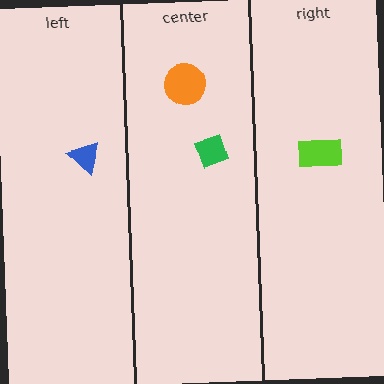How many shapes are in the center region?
2.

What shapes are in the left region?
The blue triangle.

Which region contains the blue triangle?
The left region.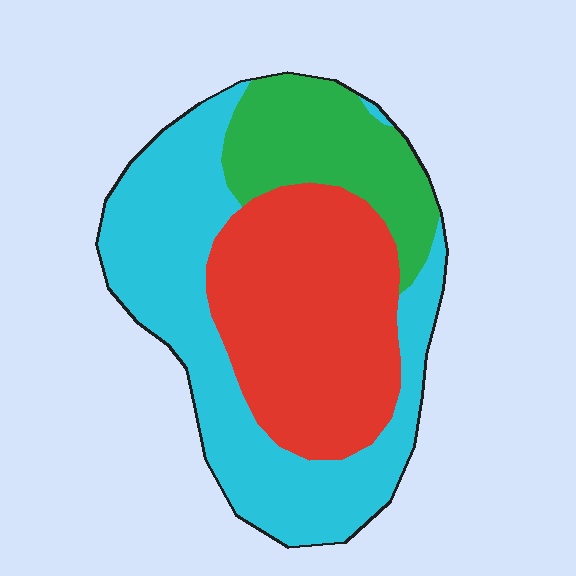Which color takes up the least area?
Green, at roughly 20%.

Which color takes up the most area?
Cyan, at roughly 45%.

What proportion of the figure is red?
Red takes up between a third and a half of the figure.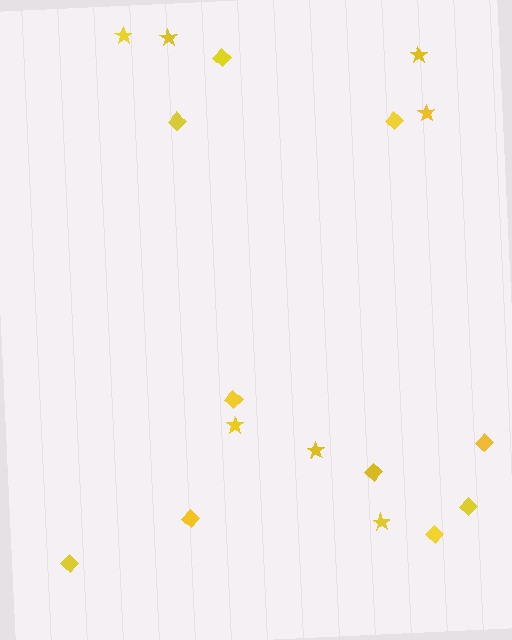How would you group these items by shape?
There are 2 groups: one group of diamonds (10) and one group of stars (7).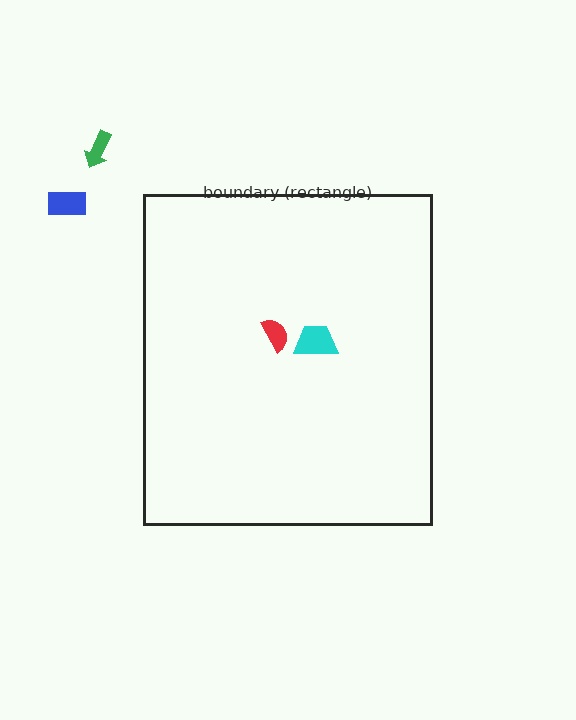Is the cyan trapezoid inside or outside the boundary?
Inside.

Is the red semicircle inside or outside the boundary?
Inside.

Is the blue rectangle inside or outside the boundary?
Outside.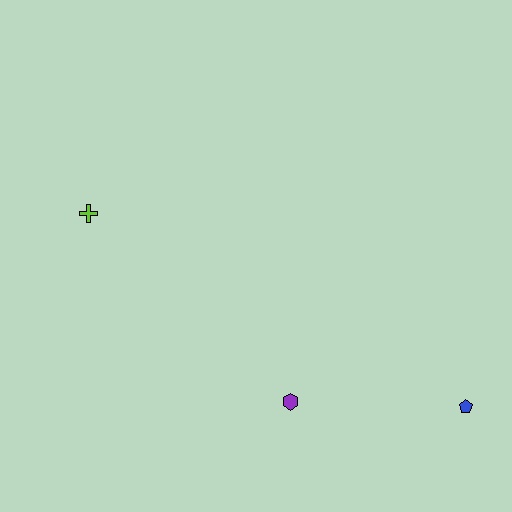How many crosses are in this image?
There is 1 cross.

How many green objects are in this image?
There are no green objects.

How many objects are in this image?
There are 3 objects.